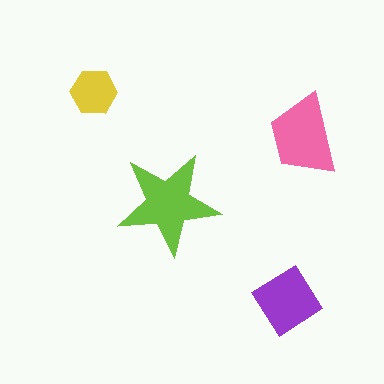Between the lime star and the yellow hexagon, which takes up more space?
The lime star.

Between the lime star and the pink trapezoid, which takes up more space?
The lime star.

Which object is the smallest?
The yellow hexagon.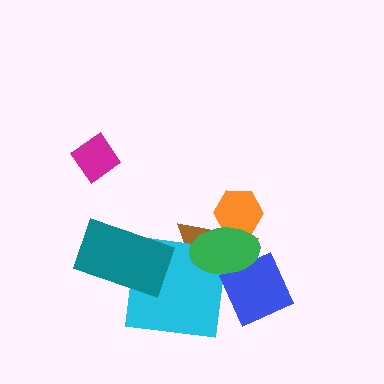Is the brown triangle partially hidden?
Yes, it is partially covered by another shape.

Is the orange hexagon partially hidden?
Yes, it is partially covered by another shape.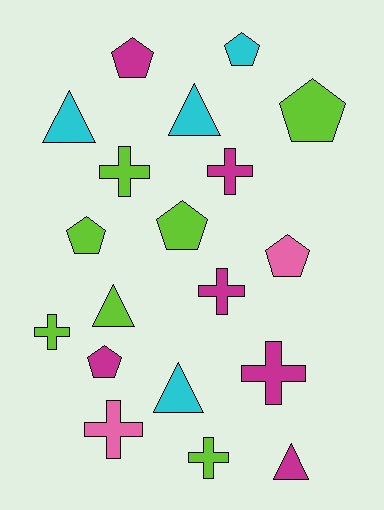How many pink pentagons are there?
There is 1 pink pentagon.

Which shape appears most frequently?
Pentagon, with 7 objects.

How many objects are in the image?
There are 19 objects.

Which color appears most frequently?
Lime, with 7 objects.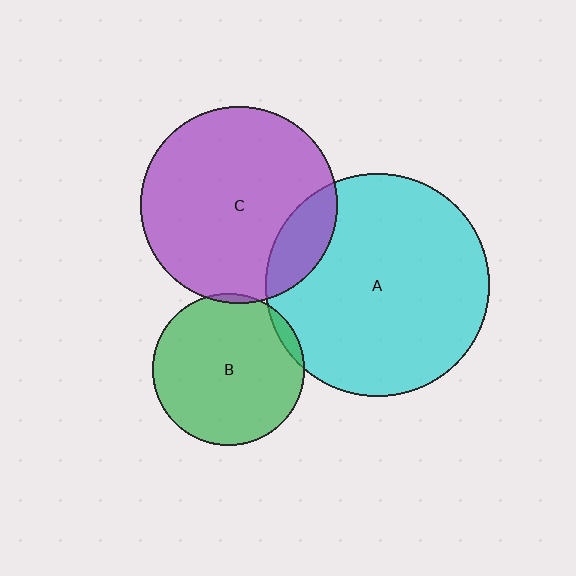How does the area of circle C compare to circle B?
Approximately 1.7 times.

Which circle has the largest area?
Circle A (cyan).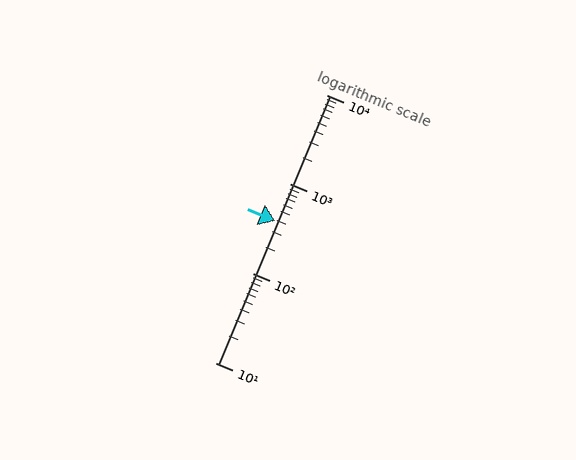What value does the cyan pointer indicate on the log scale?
The pointer indicates approximately 390.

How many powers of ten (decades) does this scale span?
The scale spans 3 decades, from 10 to 10000.